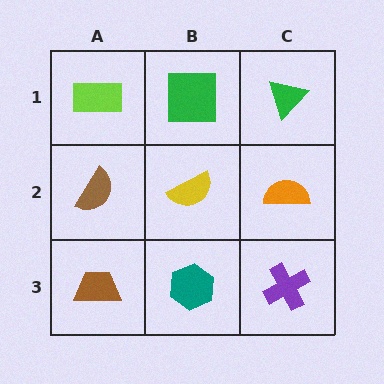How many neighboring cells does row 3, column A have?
2.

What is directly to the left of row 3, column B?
A brown trapezoid.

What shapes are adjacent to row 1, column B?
A yellow semicircle (row 2, column B), a lime rectangle (row 1, column A), a green triangle (row 1, column C).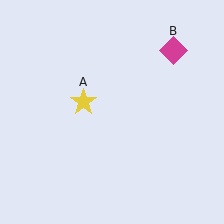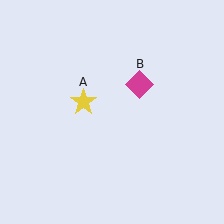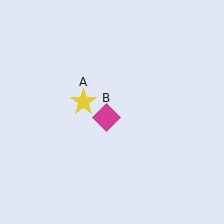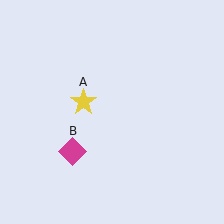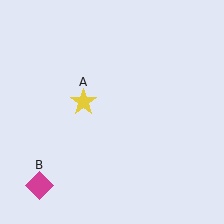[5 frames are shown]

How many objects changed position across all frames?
1 object changed position: magenta diamond (object B).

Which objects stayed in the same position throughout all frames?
Yellow star (object A) remained stationary.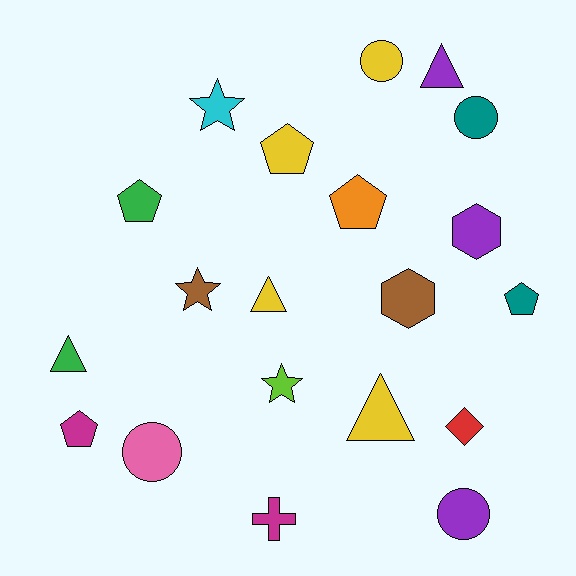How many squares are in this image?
There are no squares.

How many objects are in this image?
There are 20 objects.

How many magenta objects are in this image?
There are 2 magenta objects.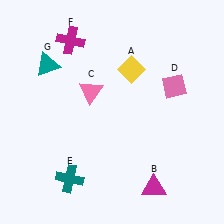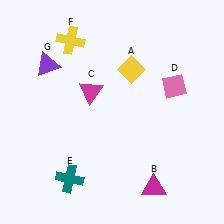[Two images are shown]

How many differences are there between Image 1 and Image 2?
There are 3 differences between the two images.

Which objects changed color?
C changed from pink to magenta. F changed from magenta to yellow. G changed from teal to purple.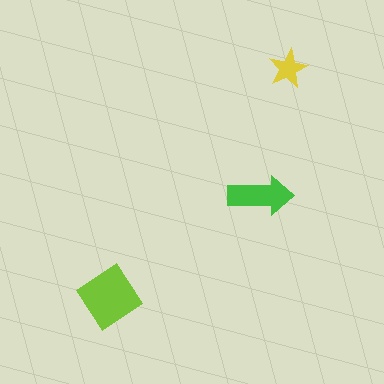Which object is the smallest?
The yellow star.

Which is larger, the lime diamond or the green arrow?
The lime diamond.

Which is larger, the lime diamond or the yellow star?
The lime diamond.